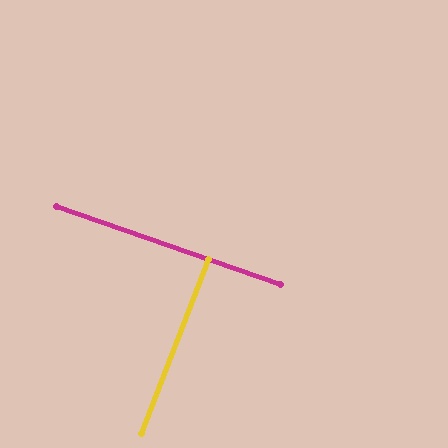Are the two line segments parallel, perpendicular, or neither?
Perpendicular — they meet at approximately 88°.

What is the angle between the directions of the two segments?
Approximately 88 degrees.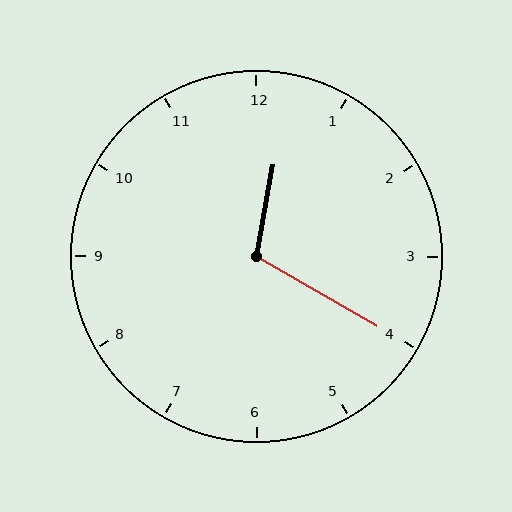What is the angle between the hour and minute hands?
Approximately 110 degrees.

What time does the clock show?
12:20.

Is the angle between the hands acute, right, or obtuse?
It is obtuse.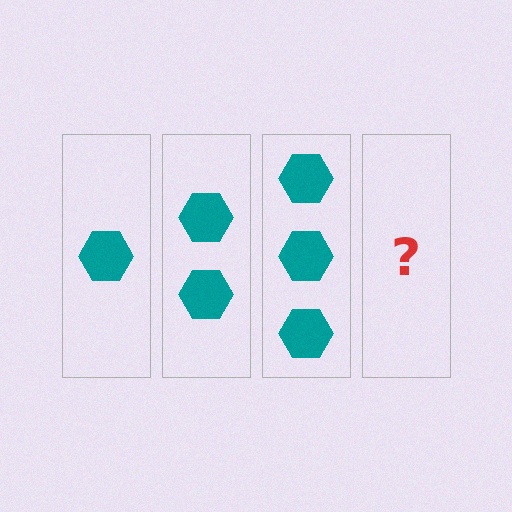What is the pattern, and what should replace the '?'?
The pattern is that each step adds one more hexagon. The '?' should be 4 hexagons.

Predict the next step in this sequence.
The next step is 4 hexagons.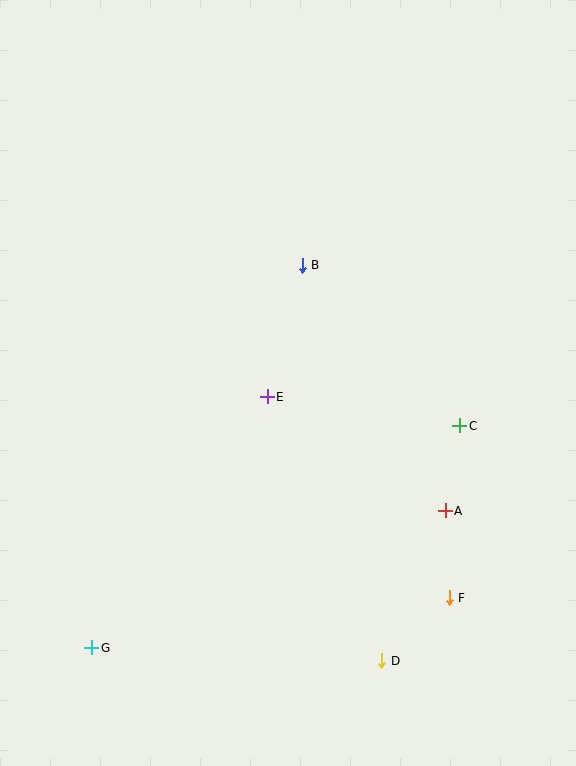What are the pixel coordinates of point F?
Point F is at (449, 598).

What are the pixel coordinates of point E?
Point E is at (267, 397).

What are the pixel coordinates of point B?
Point B is at (302, 265).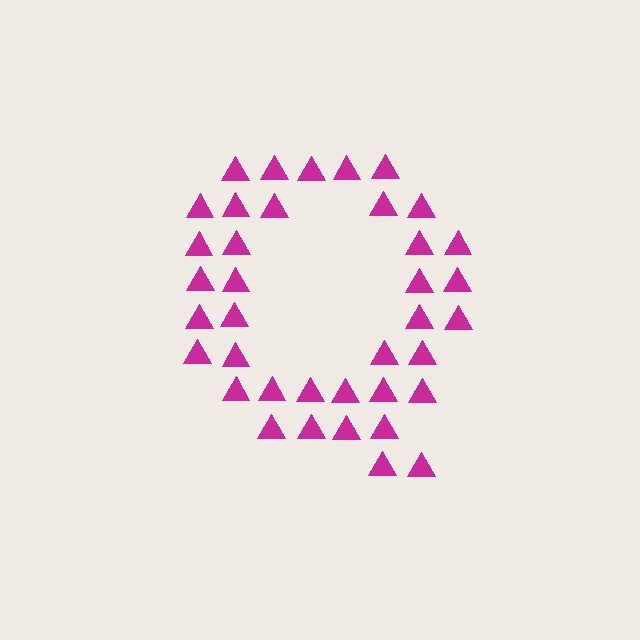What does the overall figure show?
The overall figure shows the letter Q.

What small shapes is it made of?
It is made of small triangles.